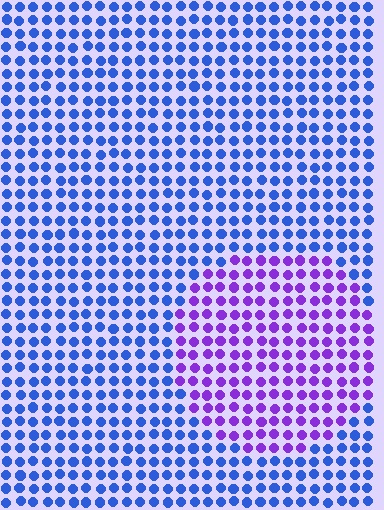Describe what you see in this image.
The image is filled with small blue elements in a uniform arrangement. A circle-shaped region is visible where the elements are tinted to a slightly different hue, forming a subtle color boundary.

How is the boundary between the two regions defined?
The boundary is defined purely by a slight shift in hue (about 49 degrees). Spacing, size, and orientation are identical on both sides.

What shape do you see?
I see a circle.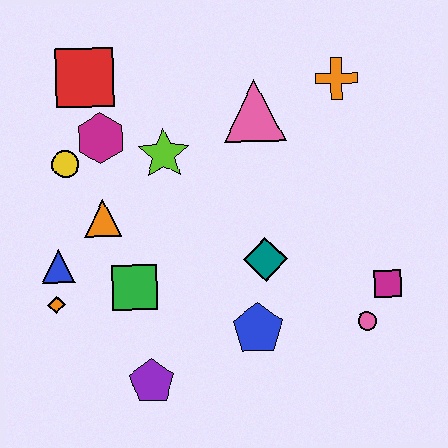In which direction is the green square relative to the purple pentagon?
The green square is above the purple pentagon.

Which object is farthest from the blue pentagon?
The red square is farthest from the blue pentagon.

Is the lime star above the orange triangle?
Yes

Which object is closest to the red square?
The magenta hexagon is closest to the red square.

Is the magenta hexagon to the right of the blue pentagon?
No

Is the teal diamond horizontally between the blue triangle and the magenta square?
Yes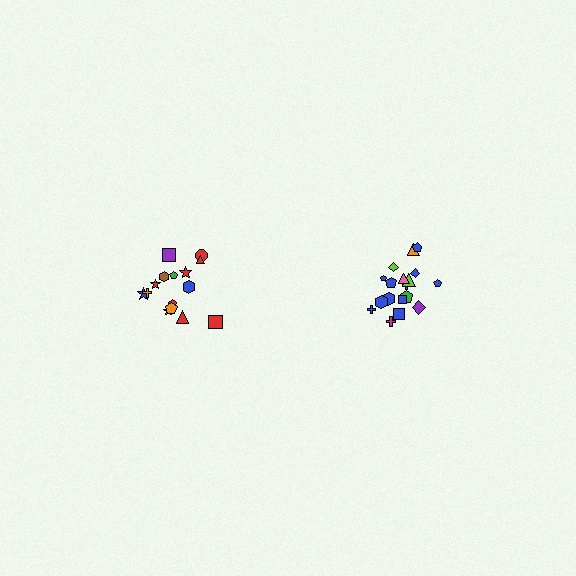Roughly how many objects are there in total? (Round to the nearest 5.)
Roughly 35 objects in total.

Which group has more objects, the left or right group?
The right group.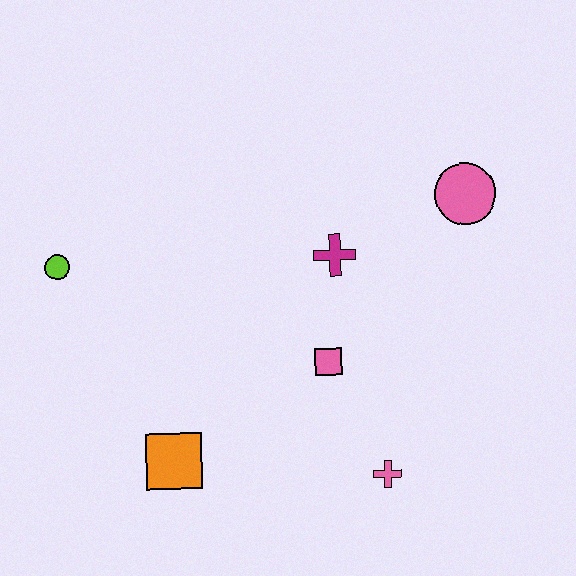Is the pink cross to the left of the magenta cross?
No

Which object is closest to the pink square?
The magenta cross is closest to the pink square.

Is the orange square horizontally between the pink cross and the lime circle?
Yes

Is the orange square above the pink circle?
No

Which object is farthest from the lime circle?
The pink circle is farthest from the lime circle.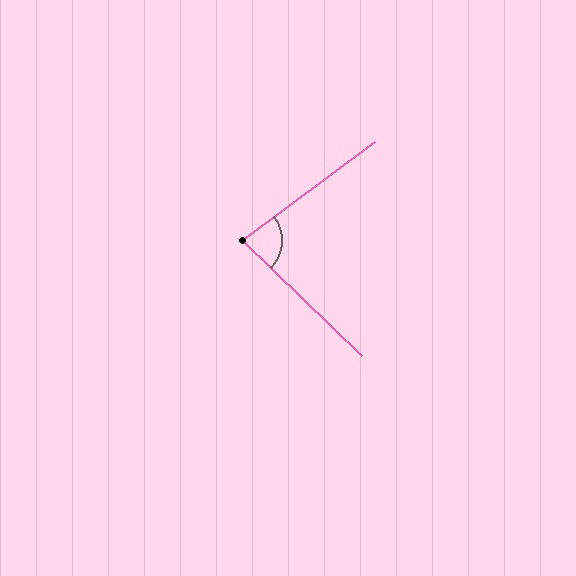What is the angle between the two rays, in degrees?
Approximately 81 degrees.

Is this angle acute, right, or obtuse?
It is acute.